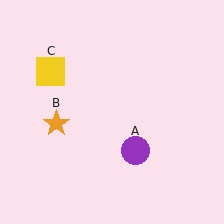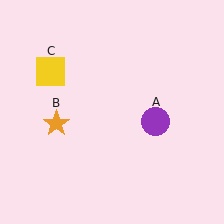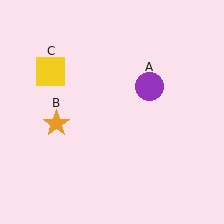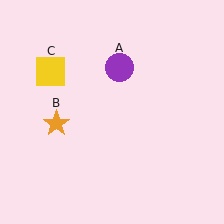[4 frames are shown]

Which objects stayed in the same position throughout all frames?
Orange star (object B) and yellow square (object C) remained stationary.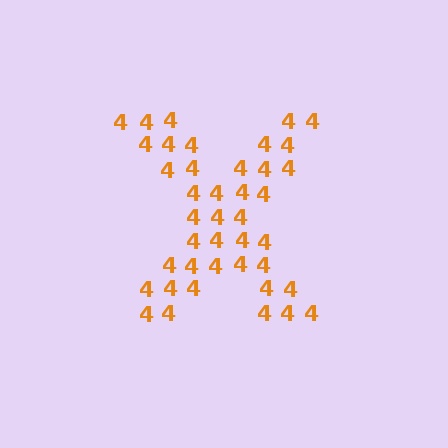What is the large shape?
The large shape is the letter X.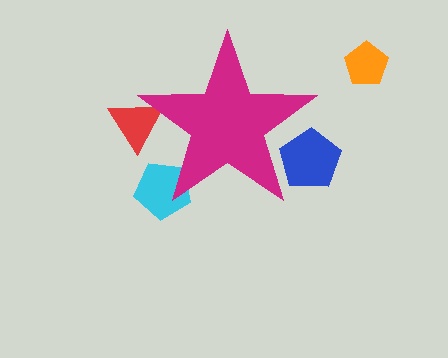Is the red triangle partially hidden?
Yes, the red triangle is partially hidden behind the magenta star.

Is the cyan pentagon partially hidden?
Yes, the cyan pentagon is partially hidden behind the magenta star.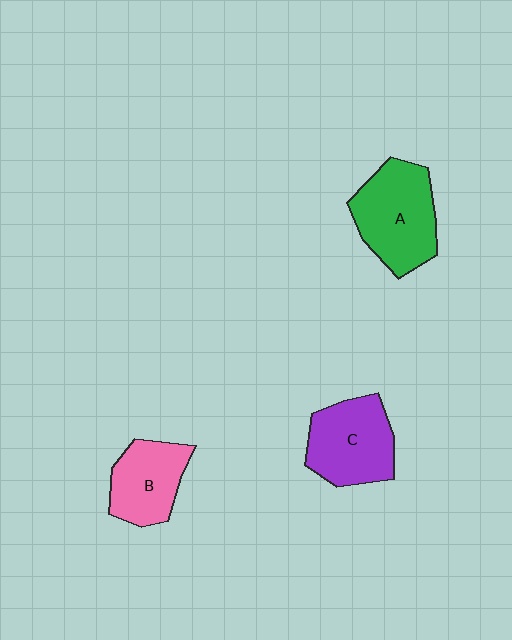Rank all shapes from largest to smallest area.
From largest to smallest: A (green), C (purple), B (pink).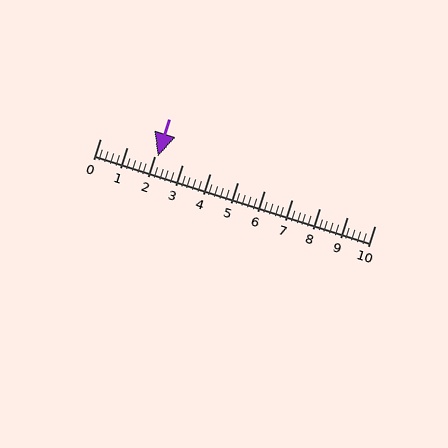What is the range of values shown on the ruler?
The ruler shows values from 0 to 10.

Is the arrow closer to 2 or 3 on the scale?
The arrow is closer to 2.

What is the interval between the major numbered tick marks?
The major tick marks are spaced 1 units apart.